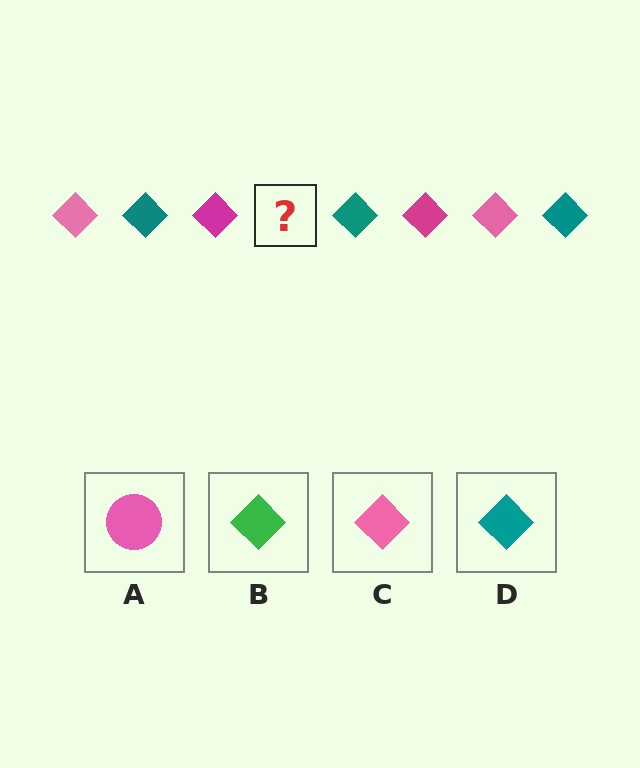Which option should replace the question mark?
Option C.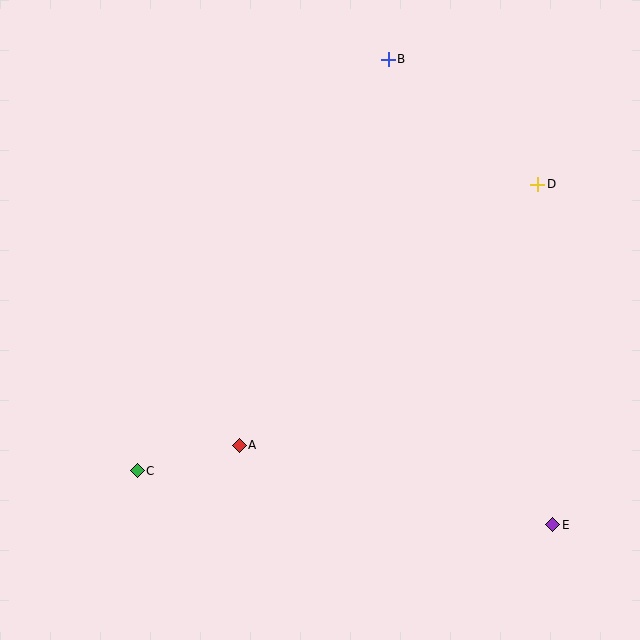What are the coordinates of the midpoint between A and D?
The midpoint between A and D is at (389, 315).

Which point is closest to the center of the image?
Point A at (239, 445) is closest to the center.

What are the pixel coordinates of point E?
Point E is at (553, 525).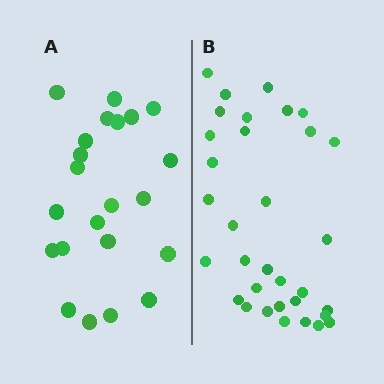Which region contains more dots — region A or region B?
Region B (the right region) has more dots.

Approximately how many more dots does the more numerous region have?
Region B has roughly 12 or so more dots than region A.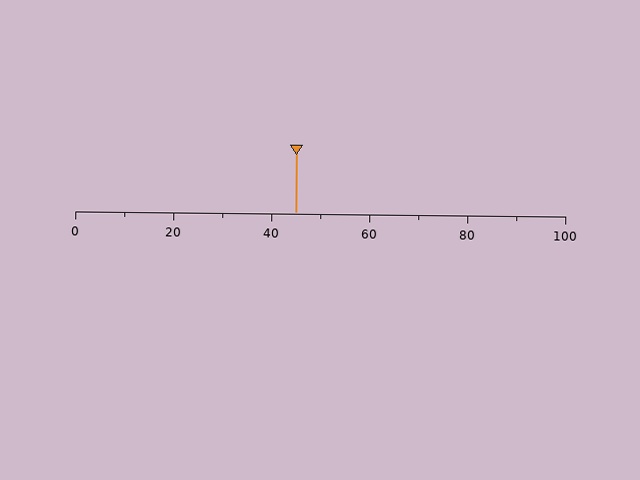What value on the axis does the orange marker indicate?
The marker indicates approximately 45.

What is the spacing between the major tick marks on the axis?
The major ticks are spaced 20 apart.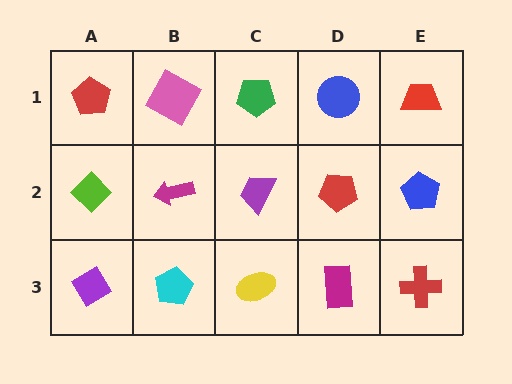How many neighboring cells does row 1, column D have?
3.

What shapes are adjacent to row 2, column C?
A green pentagon (row 1, column C), a yellow ellipse (row 3, column C), a magenta arrow (row 2, column B), a red pentagon (row 2, column D).